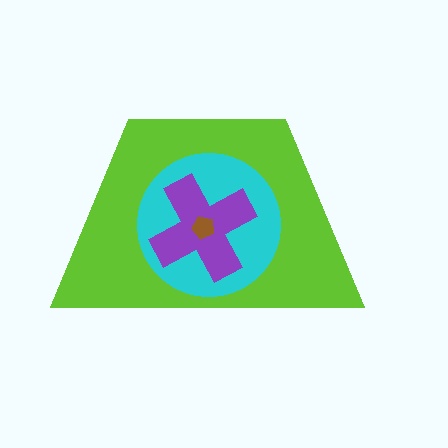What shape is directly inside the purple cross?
The brown pentagon.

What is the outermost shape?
The lime trapezoid.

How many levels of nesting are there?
4.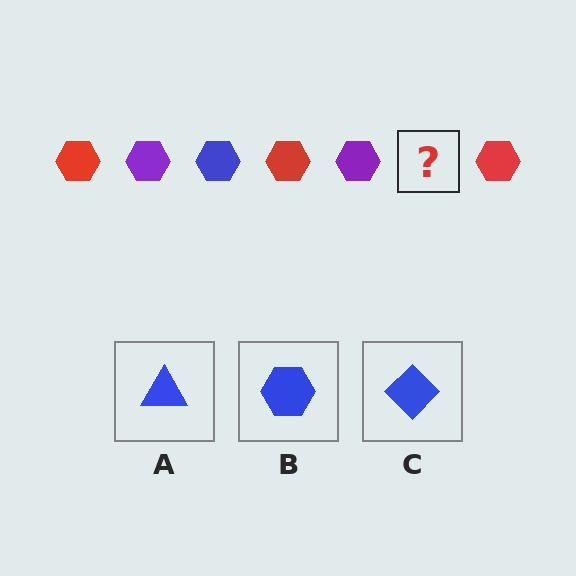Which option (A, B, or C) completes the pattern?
B.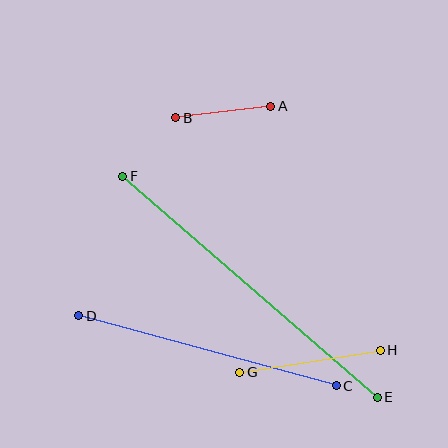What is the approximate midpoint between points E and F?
The midpoint is at approximately (250, 287) pixels.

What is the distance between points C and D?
The distance is approximately 267 pixels.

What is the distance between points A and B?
The distance is approximately 96 pixels.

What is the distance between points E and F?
The distance is approximately 337 pixels.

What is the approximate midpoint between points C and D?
The midpoint is at approximately (207, 351) pixels.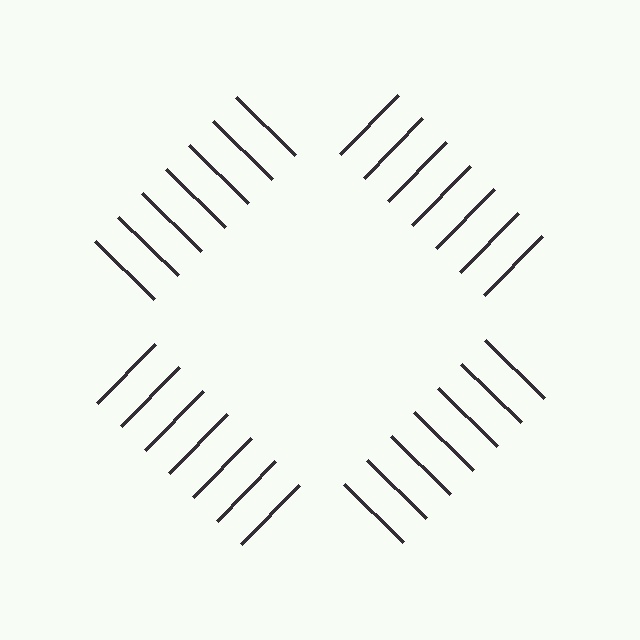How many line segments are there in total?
28 — 7 along each of the 4 edges.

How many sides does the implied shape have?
4 sides — the line-ends trace a square.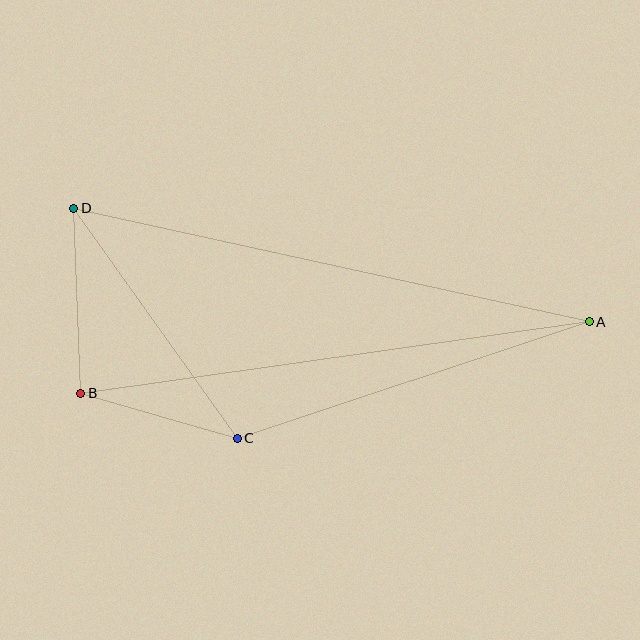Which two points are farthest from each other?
Points A and D are farthest from each other.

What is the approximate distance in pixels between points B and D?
The distance between B and D is approximately 185 pixels.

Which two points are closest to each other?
Points B and C are closest to each other.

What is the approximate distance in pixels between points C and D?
The distance between C and D is approximately 283 pixels.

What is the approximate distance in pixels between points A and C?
The distance between A and C is approximately 371 pixels.